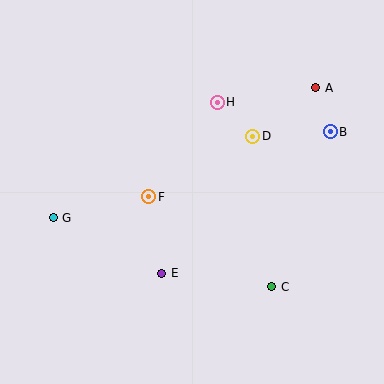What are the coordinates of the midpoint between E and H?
The midpoint between E and H is at (189, 188).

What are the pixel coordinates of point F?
Point F is at (149, 197).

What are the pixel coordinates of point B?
Point B is at (330, 132).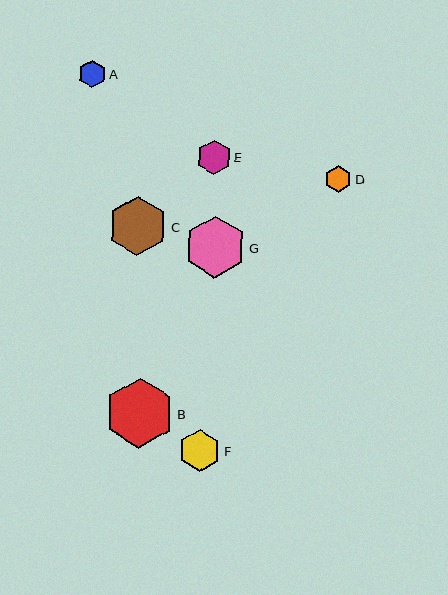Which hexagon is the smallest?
Hexagon D is the smallest with a size of approximately 27 pixels.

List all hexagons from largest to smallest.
From largest to smallest: B, G, C, F, E, A, D.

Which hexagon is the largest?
Hexagon B is the largest with a size of approximately 70 pixels.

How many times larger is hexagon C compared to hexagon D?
Hexagon C is approximately 2.2 times the size of hexagon D.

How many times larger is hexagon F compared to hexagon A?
Hexagon F is approximately 1.6 times the size of hexagon A.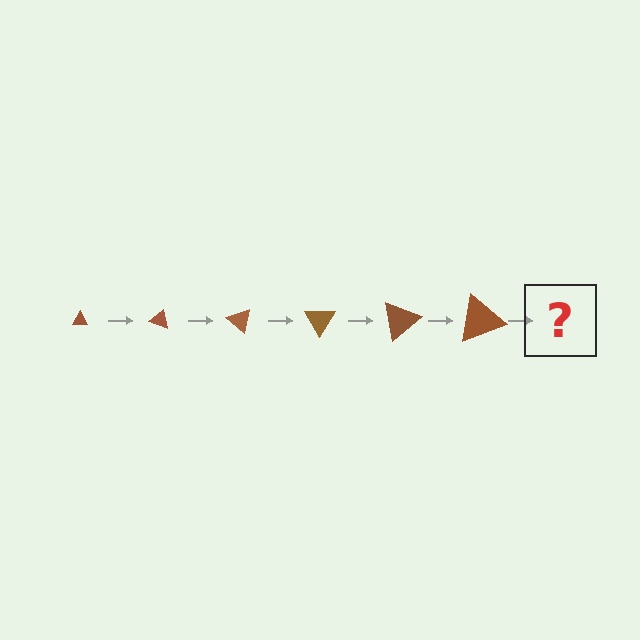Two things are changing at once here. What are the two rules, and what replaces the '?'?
The two rules are that the triangle grows larger each step and it rotates 20 degrees each step. The '?' should be a triangle, larger than the previous one and rotated 120 degrees from the start.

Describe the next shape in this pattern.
It should be a triangle, larger than the previous one and rotated 120 degrees from the start.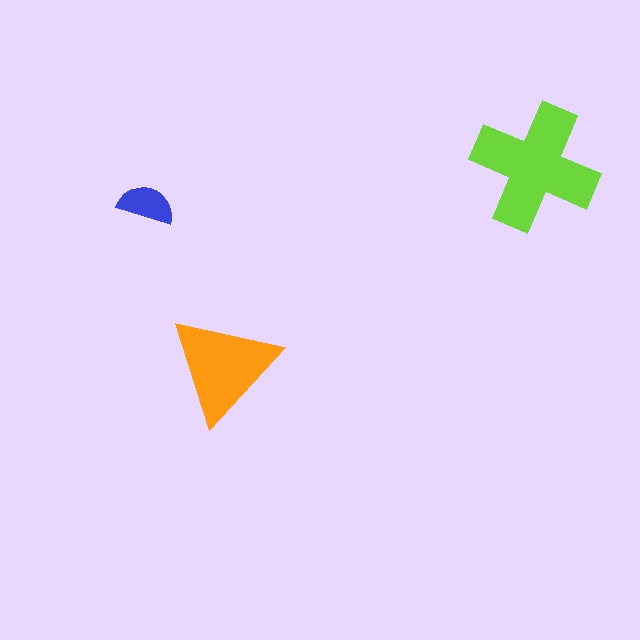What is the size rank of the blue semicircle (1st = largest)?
3rd.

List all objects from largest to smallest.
The lime cross, the orange triangle, the blue semicircle.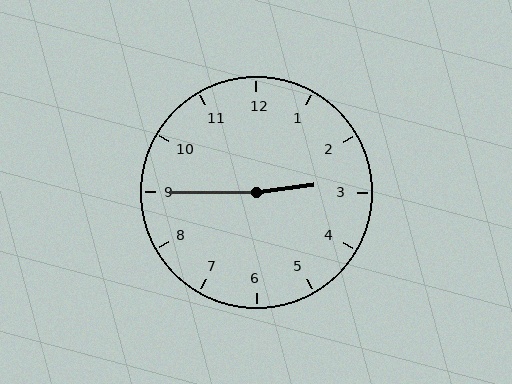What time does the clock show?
2:45.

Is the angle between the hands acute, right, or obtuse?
It is obtuse.